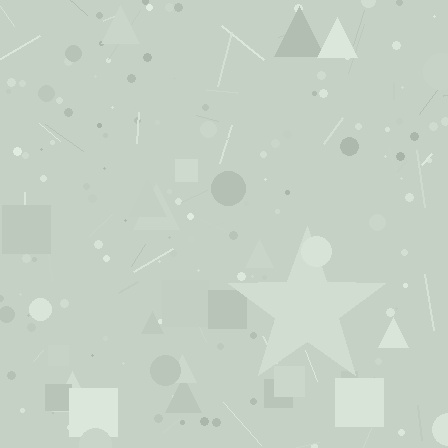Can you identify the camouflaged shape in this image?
The camouflaged shape is a star.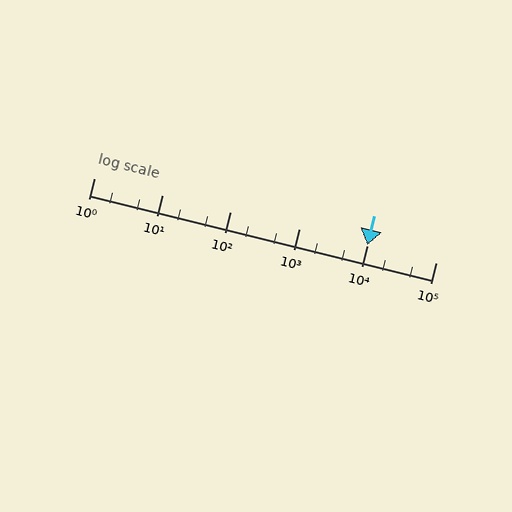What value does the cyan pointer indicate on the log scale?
The pointer indicates approximately 10000.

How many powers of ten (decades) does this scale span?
The scale spans 5 decades, from 1 to 100000.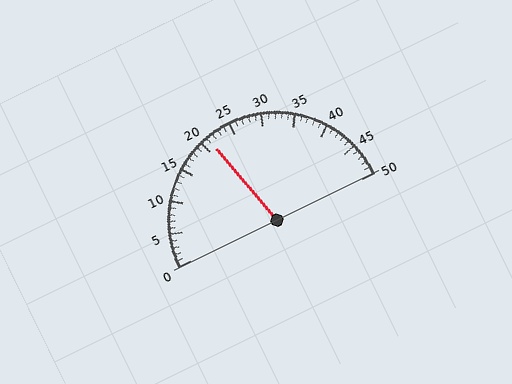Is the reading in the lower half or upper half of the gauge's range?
The reading is in the lower half of the range (0 to 50).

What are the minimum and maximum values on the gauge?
The gauge ranges from 0 to 50.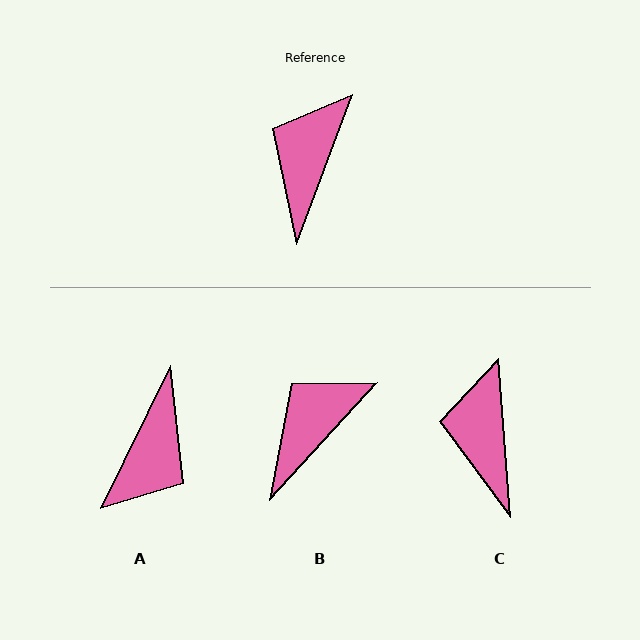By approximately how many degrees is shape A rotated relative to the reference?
Approximately 174 degrees counter-clockwise.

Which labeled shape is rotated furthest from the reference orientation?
A, about 174 degrees away.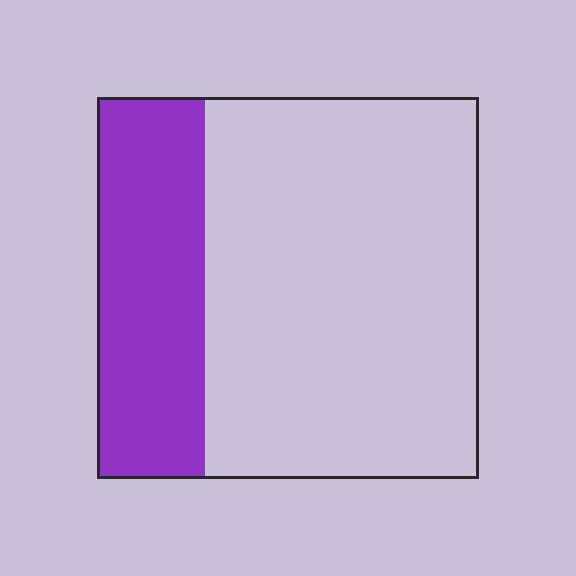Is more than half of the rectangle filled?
No.